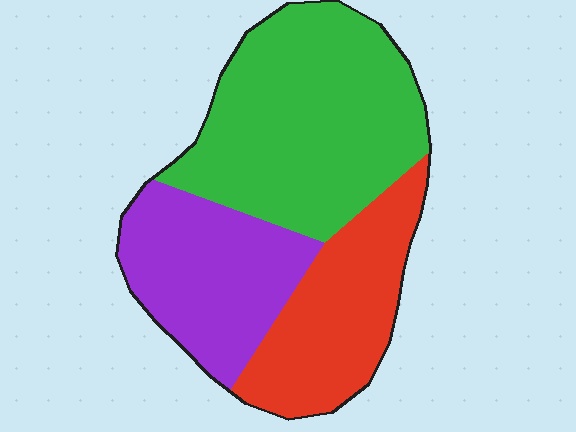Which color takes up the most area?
Green, at roughly 45%.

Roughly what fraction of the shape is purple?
Purple covers roughly 25% of the shape.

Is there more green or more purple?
Green.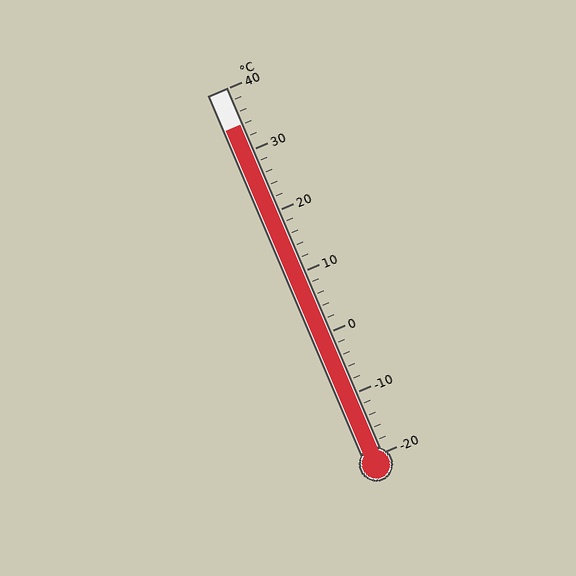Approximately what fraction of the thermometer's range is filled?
The thermometer is filled to approximately 90% of its range.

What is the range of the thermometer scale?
The thermometer scale ranges from -20°C to 40°C.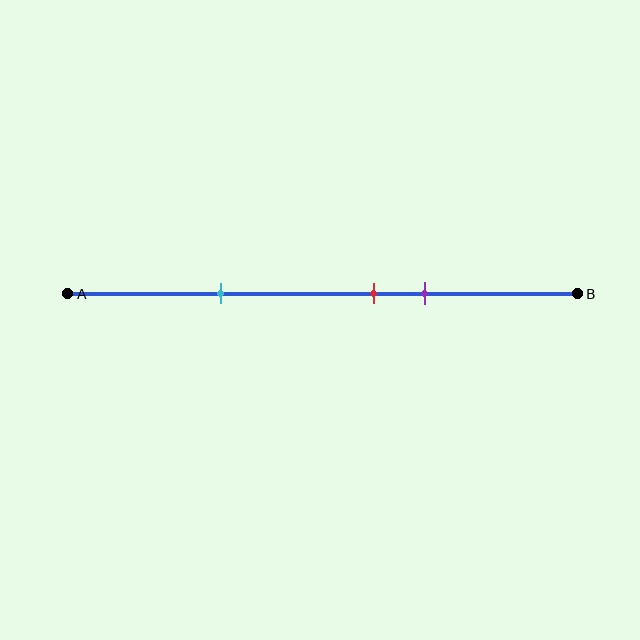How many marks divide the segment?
There are 3 marks dividing the segment.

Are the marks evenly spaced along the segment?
No, the marks are not evenly spaced.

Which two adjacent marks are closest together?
The red and purple marks are the closest adjacent pair.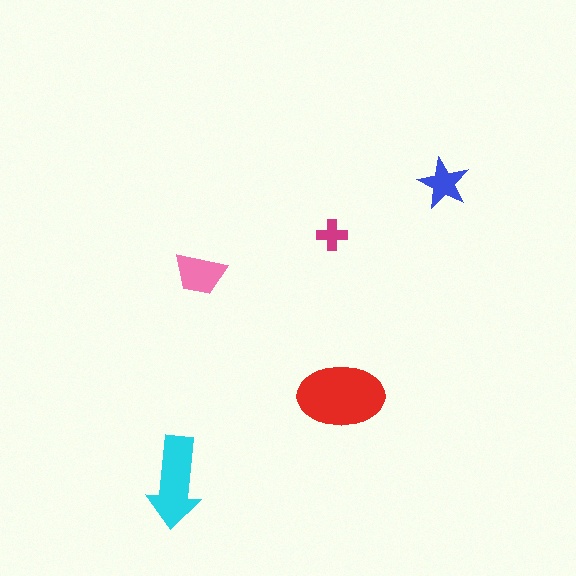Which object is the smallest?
The magenta cross.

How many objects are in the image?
There are 5 objects in the image.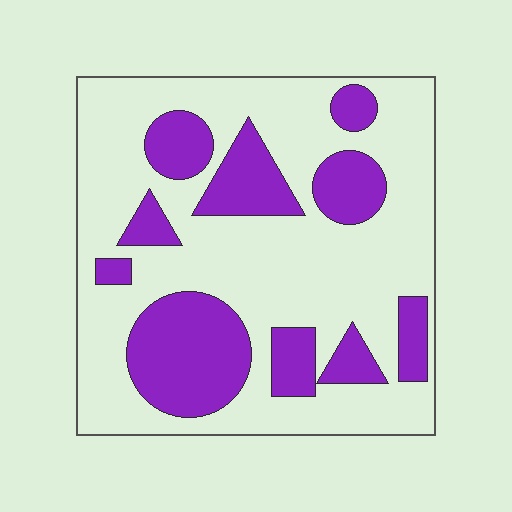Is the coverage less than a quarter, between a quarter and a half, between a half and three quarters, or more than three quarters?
Between a quarter and a half.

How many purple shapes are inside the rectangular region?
10.